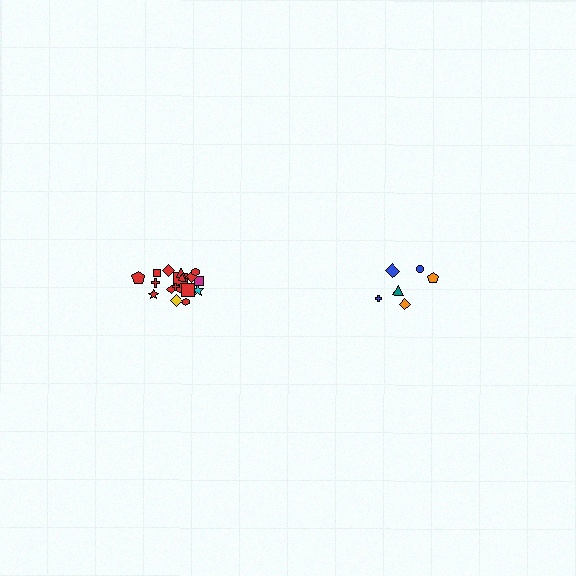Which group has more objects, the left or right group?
The left group.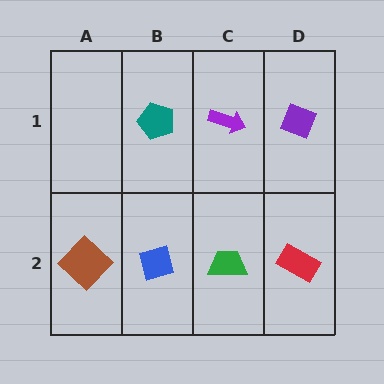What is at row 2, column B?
A blue diamond.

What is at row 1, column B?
A teal pentagon.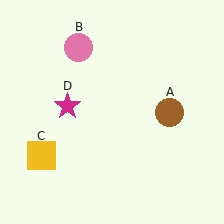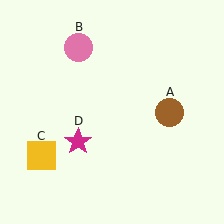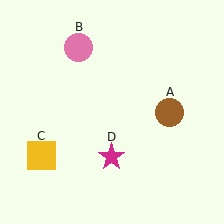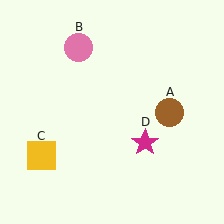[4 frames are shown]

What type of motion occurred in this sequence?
The magenta star (object D) rotated counterclockwise around the center of the scene.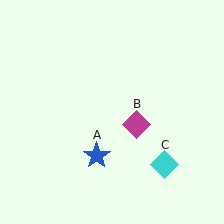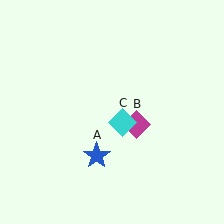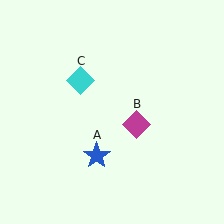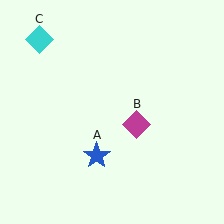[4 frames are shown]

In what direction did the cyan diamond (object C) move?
The cyan diamond (object C) moved up and to the left.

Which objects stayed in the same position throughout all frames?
Blue star (object A) and magenta diamond (object B) remained stationary.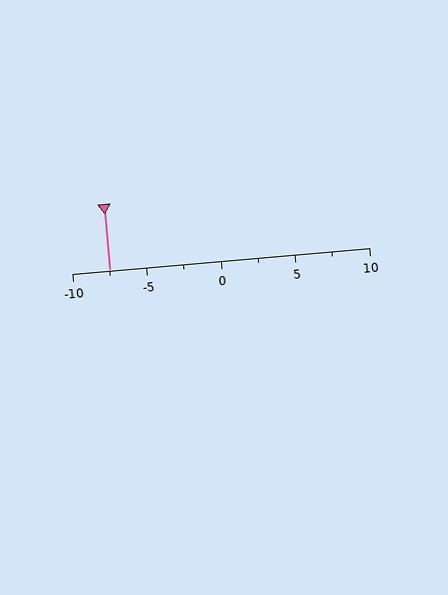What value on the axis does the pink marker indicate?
The marker indicates approximately -7.5.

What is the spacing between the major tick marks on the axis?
The major ticks are spaced 5 apart.